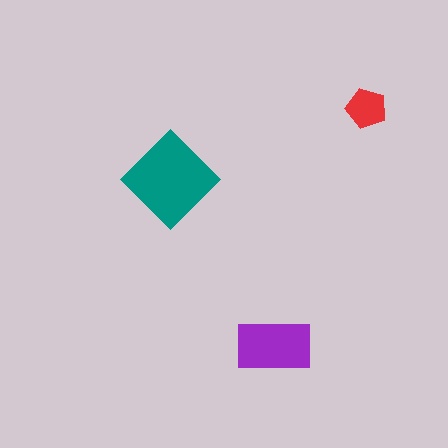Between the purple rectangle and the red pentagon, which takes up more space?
The purple rectangle.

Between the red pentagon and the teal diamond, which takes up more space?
The teal diamond.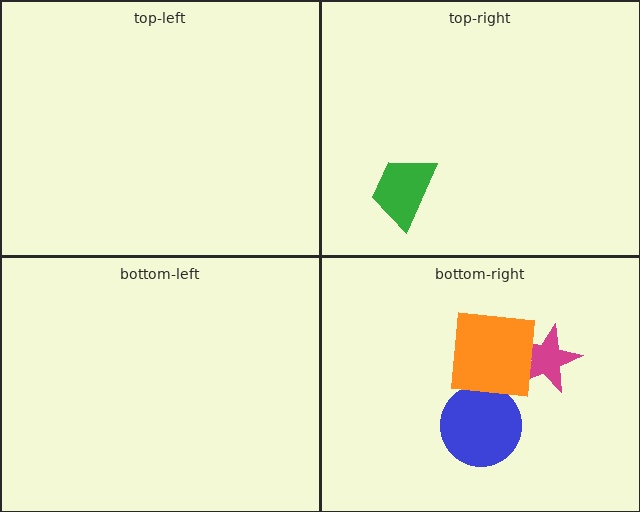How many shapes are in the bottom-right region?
3.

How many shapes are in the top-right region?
1.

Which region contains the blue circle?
The bottom-right region.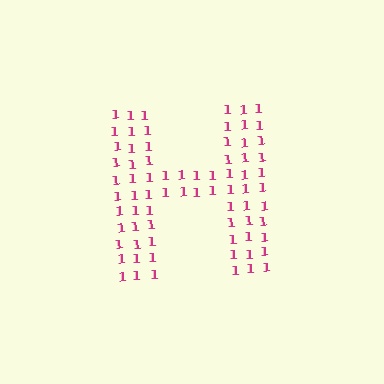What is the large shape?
The large shape is the letter H.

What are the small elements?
The small elements are digit 1's.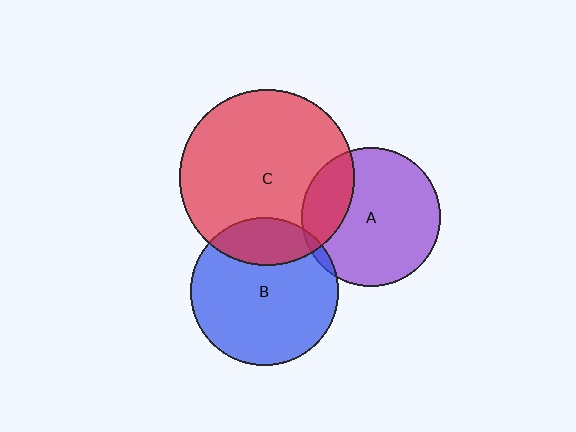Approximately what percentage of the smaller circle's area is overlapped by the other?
Approximately 20%.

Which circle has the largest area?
Circle C (red).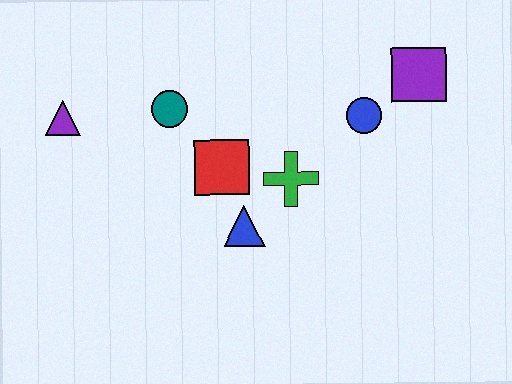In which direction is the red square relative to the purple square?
The red square is to the left of the purple square.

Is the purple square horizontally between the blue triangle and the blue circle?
No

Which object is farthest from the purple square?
The purple triangle is farthest from the purple square.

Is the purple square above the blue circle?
Yes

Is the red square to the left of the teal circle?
No